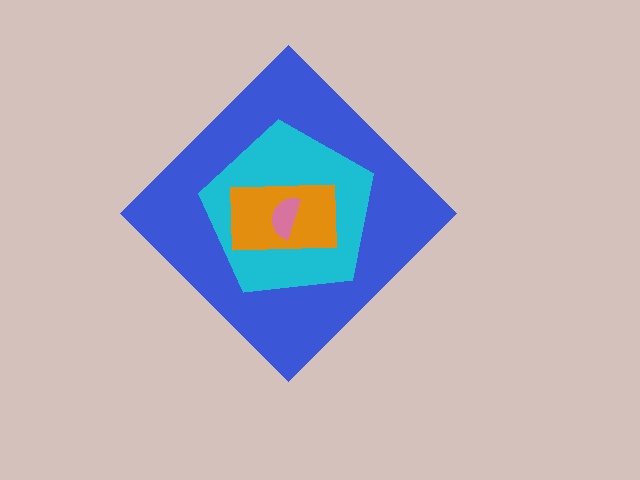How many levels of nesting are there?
4.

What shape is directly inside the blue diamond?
The cyan pentagon.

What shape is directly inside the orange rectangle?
The pink semicircle.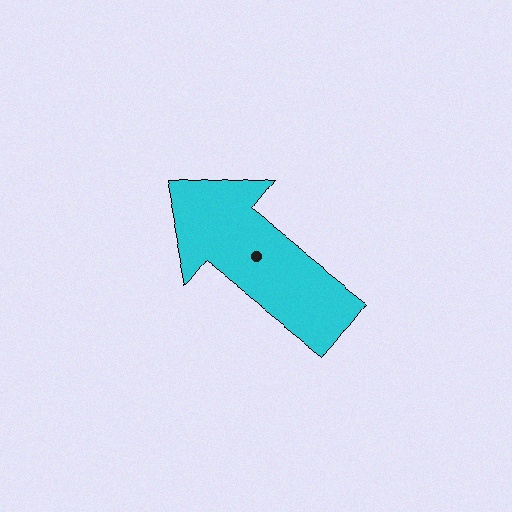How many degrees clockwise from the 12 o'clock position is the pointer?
Approximately 308 degrees.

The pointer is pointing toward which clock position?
Roughly 10 o'clock.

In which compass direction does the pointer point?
Northwest.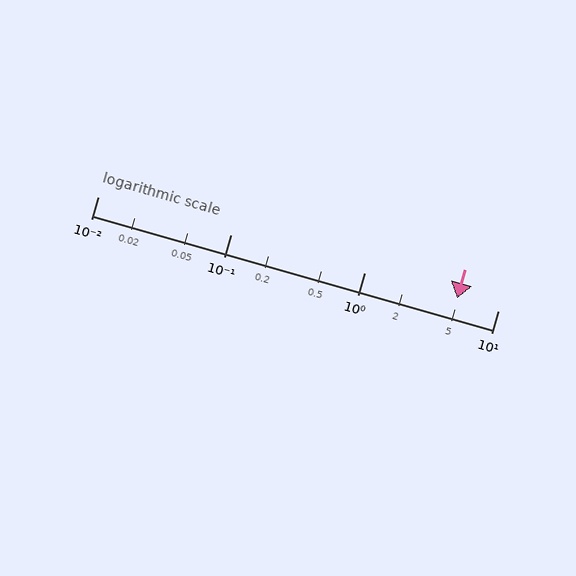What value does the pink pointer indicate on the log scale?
The pointer indicates approximately 4.9.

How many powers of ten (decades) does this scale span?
The scale spans 3 decades, from 0.01 to 10.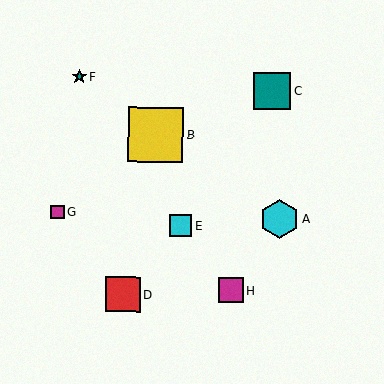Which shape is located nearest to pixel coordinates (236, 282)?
The magenta square (labeled H) at (231, 290) is nearest to that location.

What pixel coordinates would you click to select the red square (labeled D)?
Click at (123, 294) to select the red square D.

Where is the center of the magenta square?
The center of the magenta square is at (231, 290).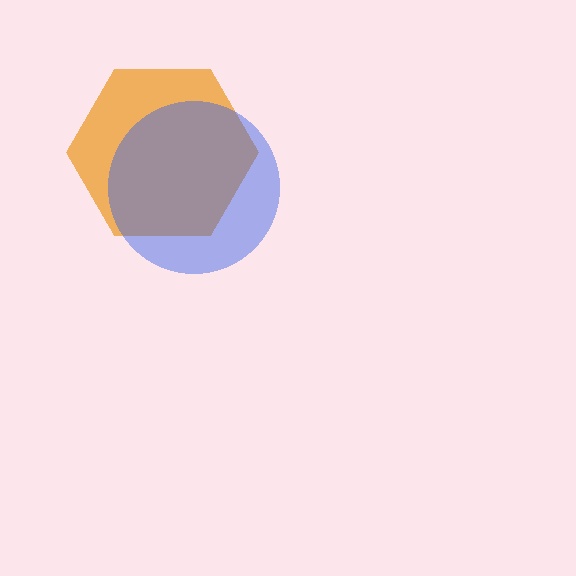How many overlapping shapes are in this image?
There are 2 overlapping shapes in the image.